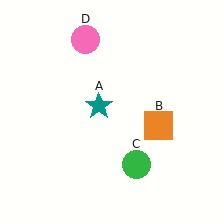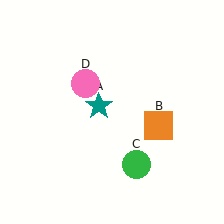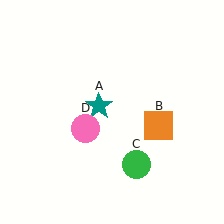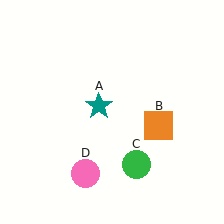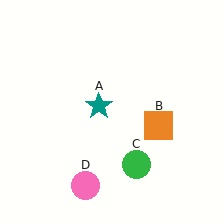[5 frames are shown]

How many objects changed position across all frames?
1 object changed position: pink circle (object D).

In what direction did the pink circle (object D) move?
The pink circle (object D) moved down.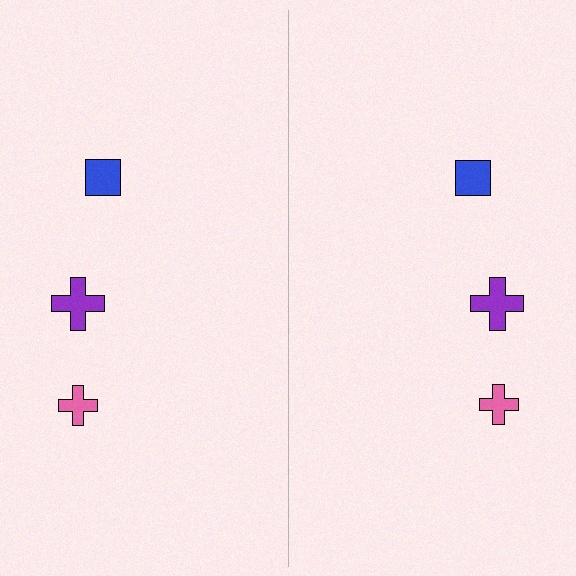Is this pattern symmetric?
Yes, this pattern has bilateral (reflection) symmetry.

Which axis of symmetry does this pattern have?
The pattern has a vertical axis of symmetry running through the center of the image.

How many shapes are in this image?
There are 6 shapes in this image.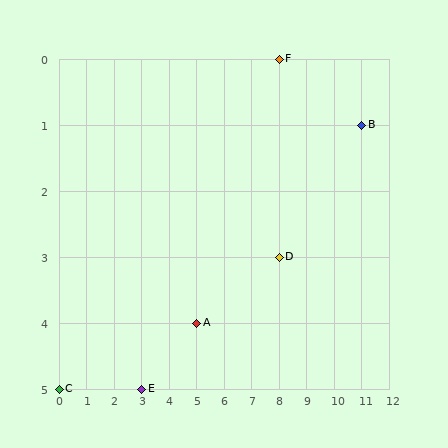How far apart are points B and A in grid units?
Points B and A are 6 columns and 3 rows apart (about 6.7 grid units diagonally).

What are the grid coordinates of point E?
Point E is at grid coordinates (3, 5).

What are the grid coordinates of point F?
Point F is at grid coordinates (8, 0).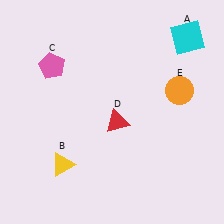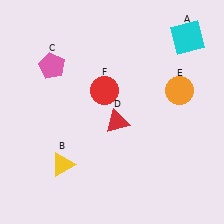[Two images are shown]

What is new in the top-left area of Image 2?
A red circle (F) was added in the top-left area of Image 2.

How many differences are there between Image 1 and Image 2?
There is 1 difference between the two images.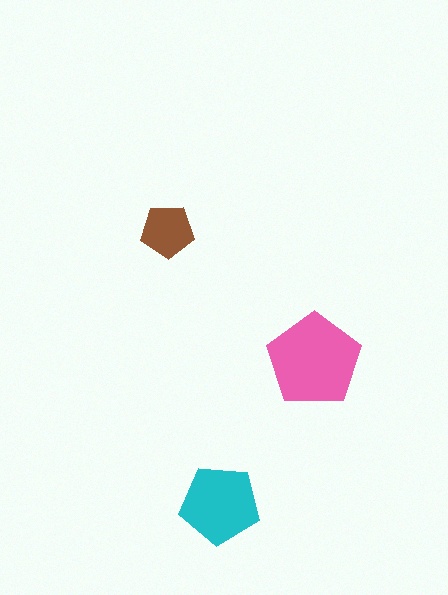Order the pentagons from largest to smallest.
the pink one, the cyan one, the brown one.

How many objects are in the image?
There are 3 objects in the image.